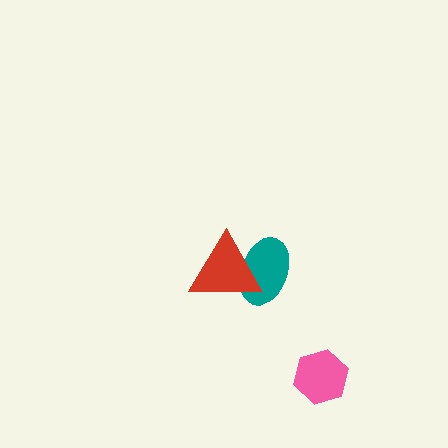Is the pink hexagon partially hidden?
No, no other shape covers it.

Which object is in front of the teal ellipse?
The red triangle is in front of the teal ellipse.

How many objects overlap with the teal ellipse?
1 object overlaps with the teal ellipse.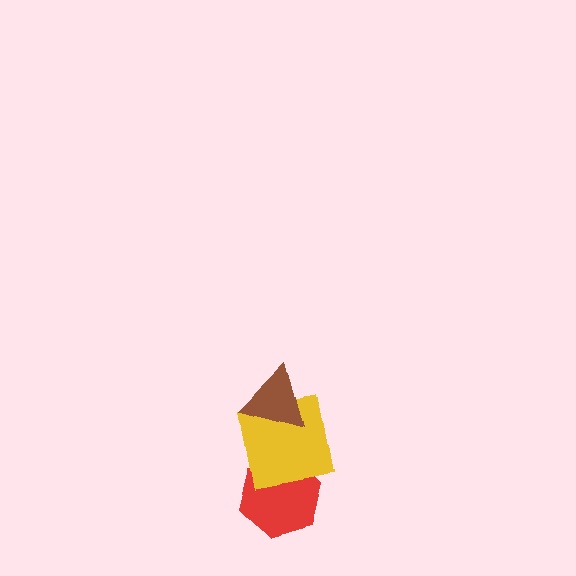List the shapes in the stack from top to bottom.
From top to bottom: the brown triangle, the yellow square, the red hexagon.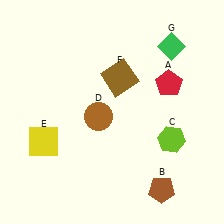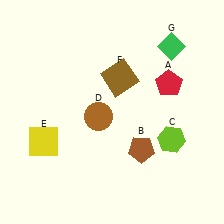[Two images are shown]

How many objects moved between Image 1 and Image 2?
1 object moved between the two images.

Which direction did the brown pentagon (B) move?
The brown pentagon (B) moved up.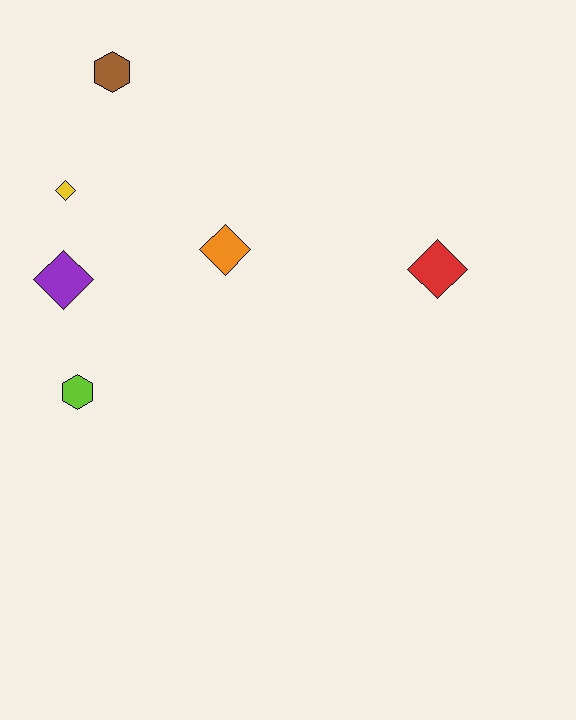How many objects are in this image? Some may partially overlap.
There are 6 objects.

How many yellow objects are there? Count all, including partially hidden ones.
There is 1 yellow object.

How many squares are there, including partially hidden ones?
There are no squares.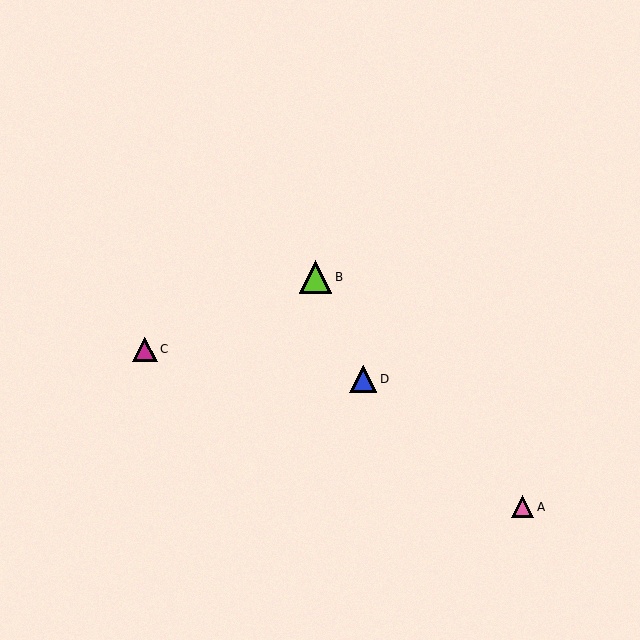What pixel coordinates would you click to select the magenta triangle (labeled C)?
Click at (145, 349) to select the magenta triangle C.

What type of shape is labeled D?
Shape D is a blue triangle.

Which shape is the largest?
The lime triangle (labeled B) is the largest.